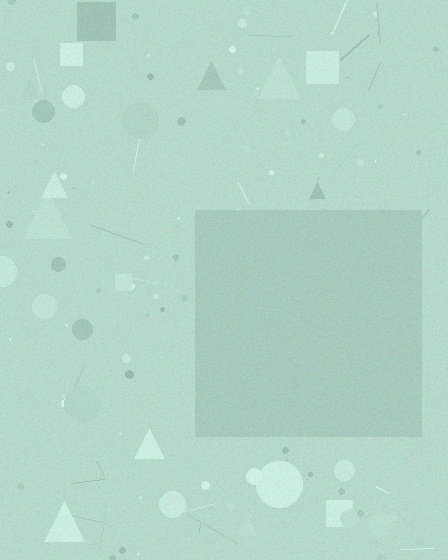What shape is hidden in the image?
A square is hidden in the image.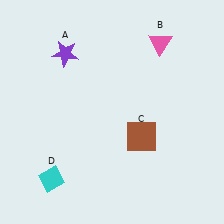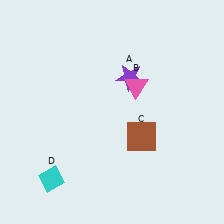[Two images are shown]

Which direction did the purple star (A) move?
The purple star (A) moved right.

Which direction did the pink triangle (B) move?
The pink triangle (B) moved down.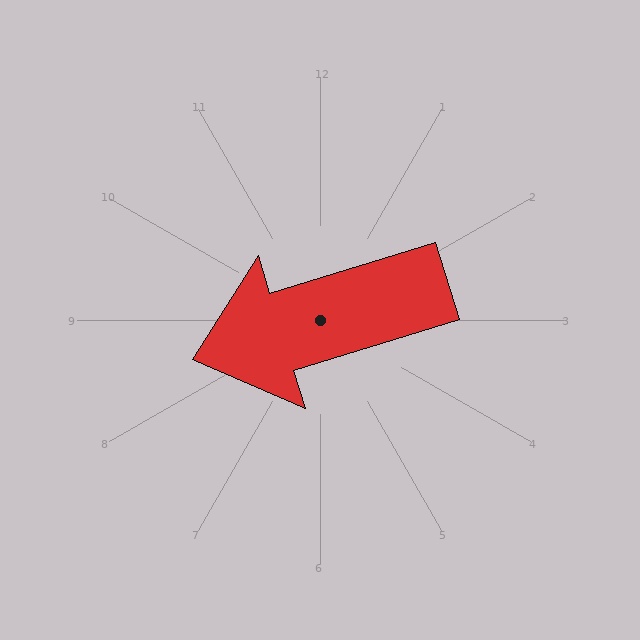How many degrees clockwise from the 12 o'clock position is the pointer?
Approximately 253 degrees.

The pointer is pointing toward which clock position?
Roughly 8 o'clock.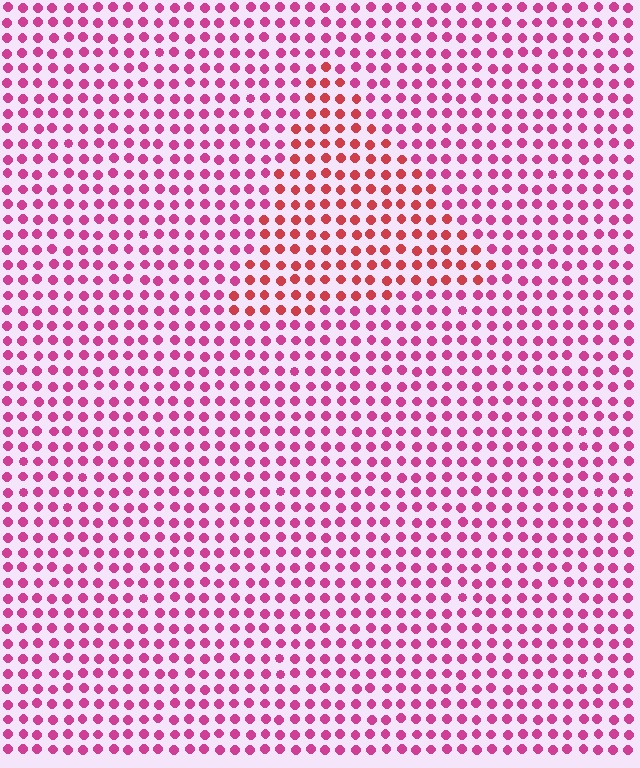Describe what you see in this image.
The image is filled with small magenta elements in a uniform arrangement. A triangle-shaped region is visible where the elements are tinted to a slightly different hue, forming a subtle color boundary.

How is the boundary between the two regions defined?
The boundary is defined purely by a slight shift in hue (about 31 degrees). Spacing, size, and orientation are identical on both sides.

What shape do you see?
I see a triangle.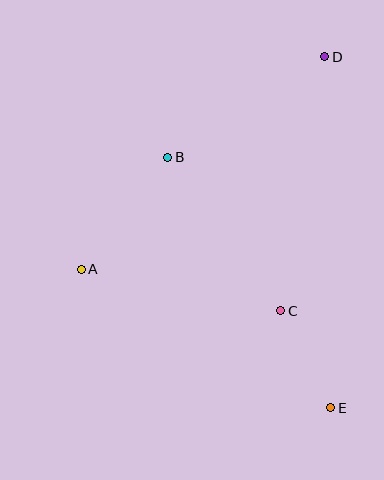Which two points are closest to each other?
Points C and E are closest to each other.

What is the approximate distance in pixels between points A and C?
The distance between A and C is approximately 204 pixels.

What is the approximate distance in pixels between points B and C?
The distance between B and C is approximately 191 pixels.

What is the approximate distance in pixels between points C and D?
The distance between C and D is approximately 258 pixels.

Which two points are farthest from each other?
Points D and E are farthest from each other.